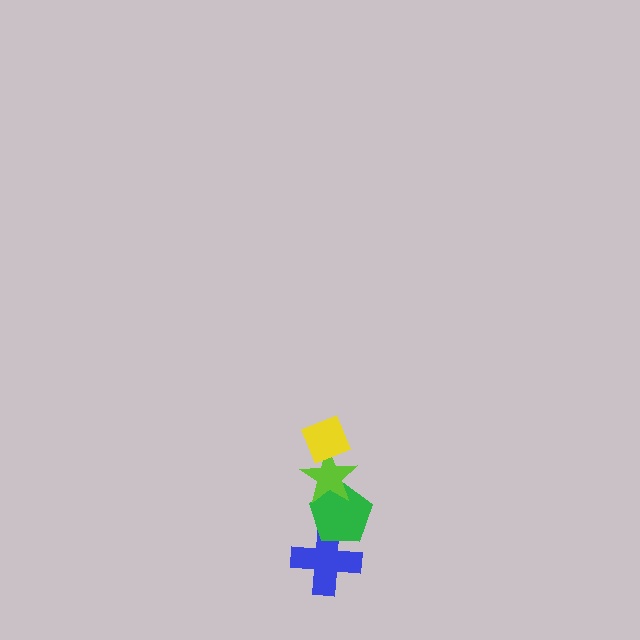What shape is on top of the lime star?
The yellow diamond is on top of the lime star.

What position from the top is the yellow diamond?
The yellow diamond is 1st from the top.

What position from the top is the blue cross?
The blue cross is 4th from the top.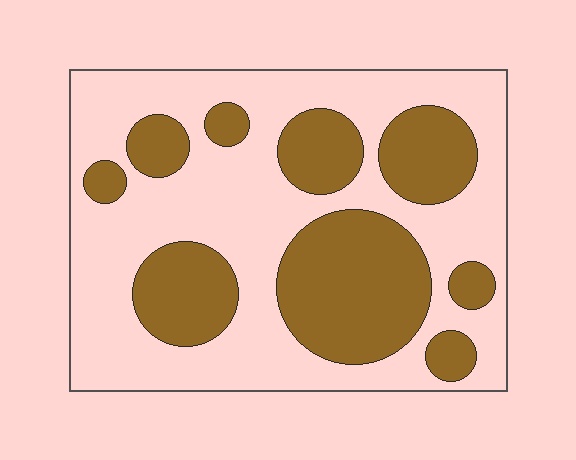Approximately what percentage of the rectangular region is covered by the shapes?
Approximately 35%.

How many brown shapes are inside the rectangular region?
9.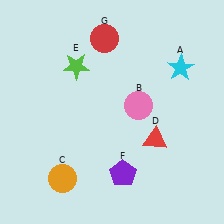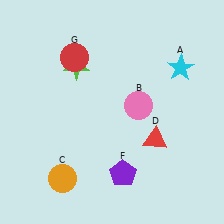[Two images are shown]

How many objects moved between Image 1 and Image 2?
1 object moved between the two images.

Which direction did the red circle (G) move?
The red circle (G) moved left.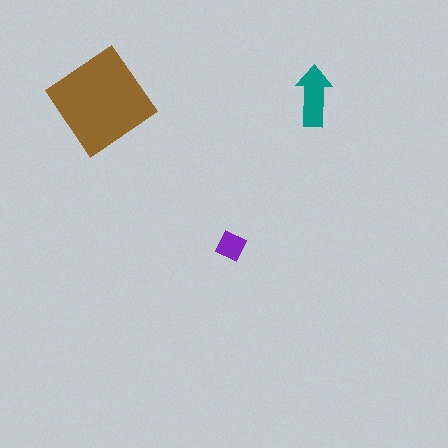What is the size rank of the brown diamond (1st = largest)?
1st.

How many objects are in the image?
There are 3 objects in the image.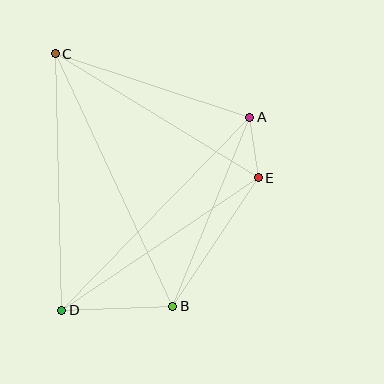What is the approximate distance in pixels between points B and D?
The distance between B and D is approximately 111 pixels.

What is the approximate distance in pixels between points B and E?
The distance between B and E is approximately 154 pixels.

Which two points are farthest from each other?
Points B and C are farthest from each other.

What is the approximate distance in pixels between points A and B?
The distance between A and B is approximately 204 pixels.